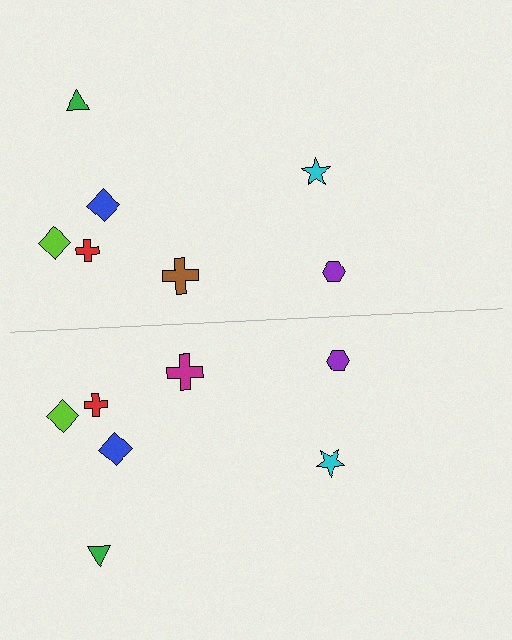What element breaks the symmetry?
The magenta cross on the bottom side breaks the symmetry — its mirror counterpart is brown.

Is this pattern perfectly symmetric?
No, the pattern is not perfectly symmetric. The magenta cross on the bottom side breaks the symmetry — its mirror counterpart is brown.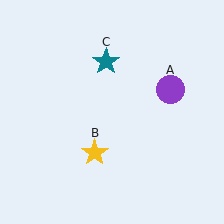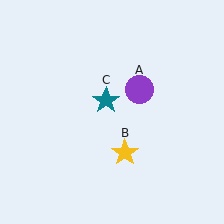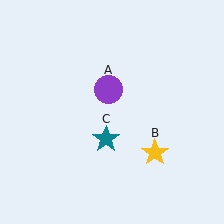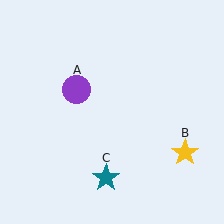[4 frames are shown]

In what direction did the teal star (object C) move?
The teal star (object C) moved down.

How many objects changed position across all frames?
3 objects changed position: purple circle (object A), yellow star (object B), teal star (object C).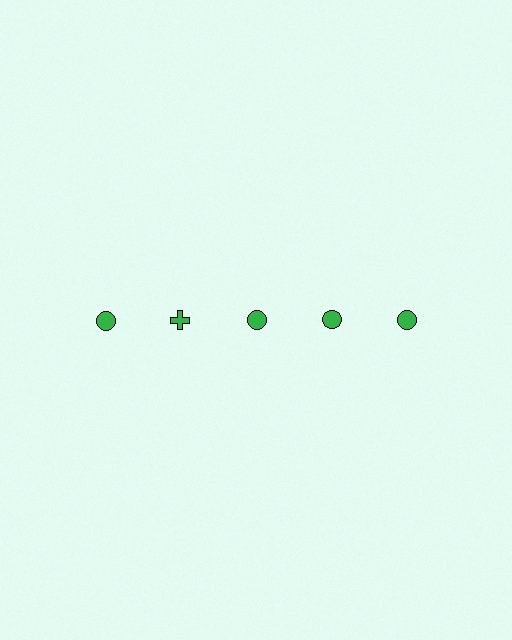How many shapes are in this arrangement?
There are 5 shapes arranged in a grid pattern.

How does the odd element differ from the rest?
It has a different shape: cross instead of circle.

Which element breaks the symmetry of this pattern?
The green cross in the top row, second from left column breaks the symmetry. All other shapes are green circles.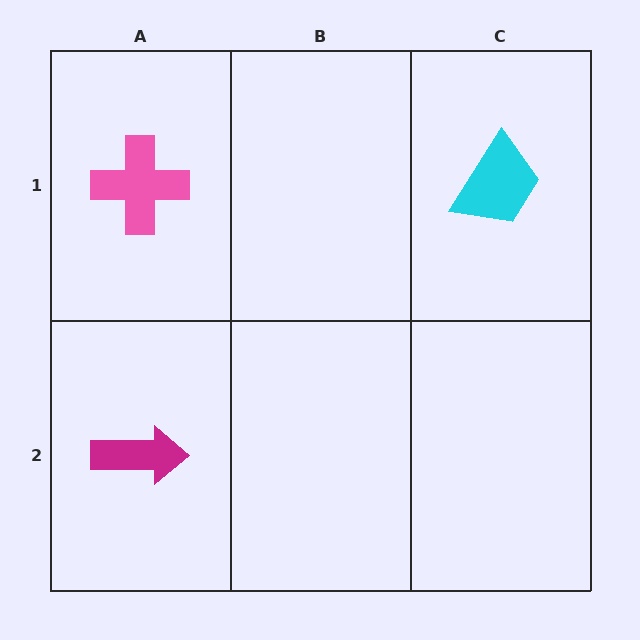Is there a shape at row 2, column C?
No, that cell is empty.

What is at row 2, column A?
A magenta arrow.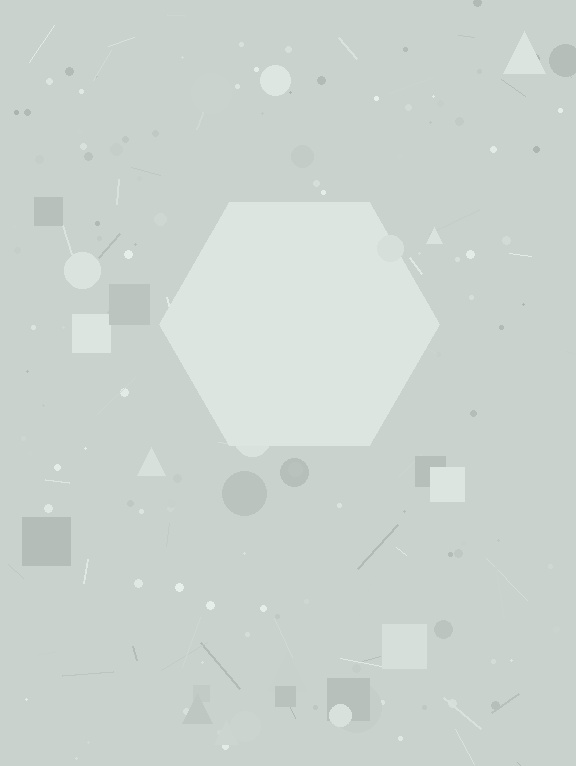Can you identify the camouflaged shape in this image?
The camouflaged shape is a hexagon.